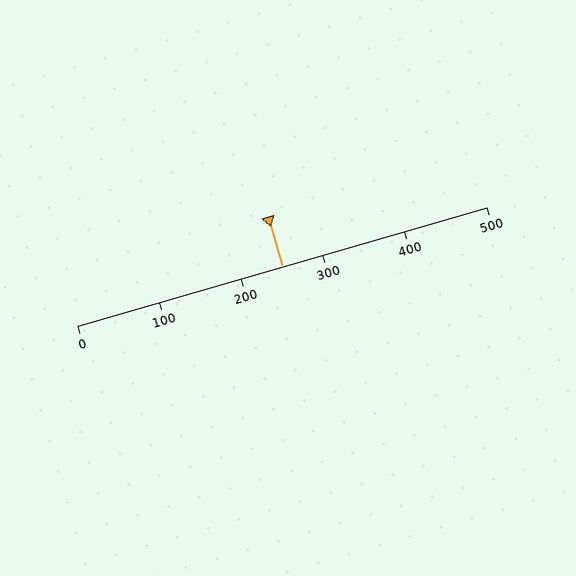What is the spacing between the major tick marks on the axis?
The major ticks are spaced 100 apart.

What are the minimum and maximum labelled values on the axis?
The axis runs from 0 to 500.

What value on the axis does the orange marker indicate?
The marker indicates approximately 250.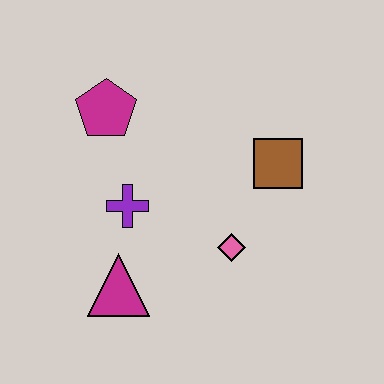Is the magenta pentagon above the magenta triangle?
Yes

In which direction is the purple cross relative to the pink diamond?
The purple cross is to the left of the pink diamond.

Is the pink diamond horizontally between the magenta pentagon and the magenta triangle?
No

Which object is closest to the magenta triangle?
The purple cross is closest to the magenta triangle.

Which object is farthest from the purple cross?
The brown square is farthest from the purple cross.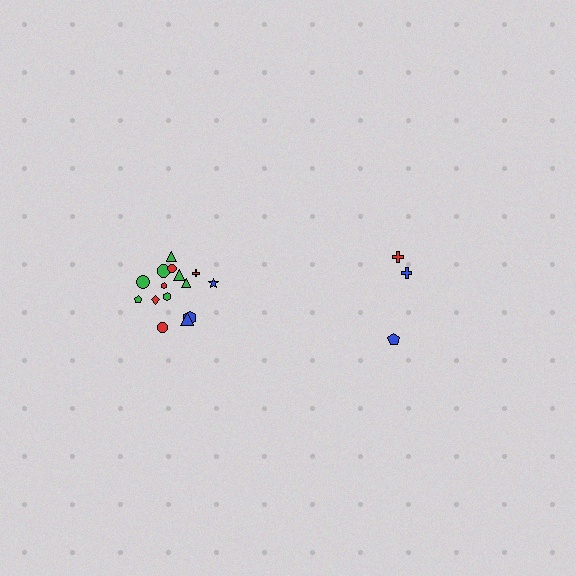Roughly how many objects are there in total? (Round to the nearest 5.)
Roughly 20 objects in total.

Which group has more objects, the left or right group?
The left group.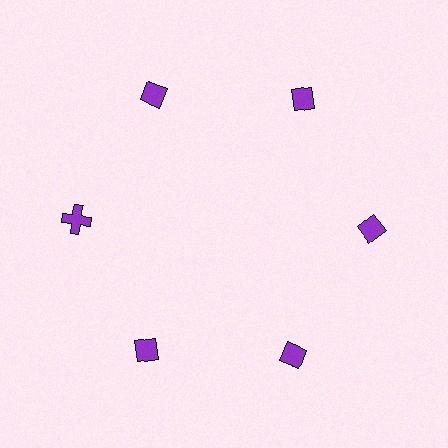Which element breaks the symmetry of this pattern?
The purple cross at roughly the 9 o'clock position breaks the symmetry. All other shapes are purple diamonds.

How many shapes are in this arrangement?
There are 6 shapes arranged in a ring pattern.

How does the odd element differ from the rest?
It has a different shape: cross instead of diamond.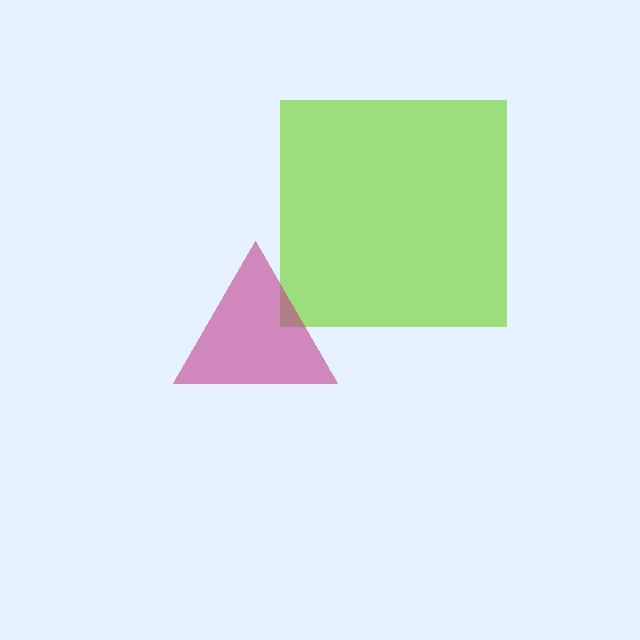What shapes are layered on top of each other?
The layered shapes are: a lime square, a magenta triangle.